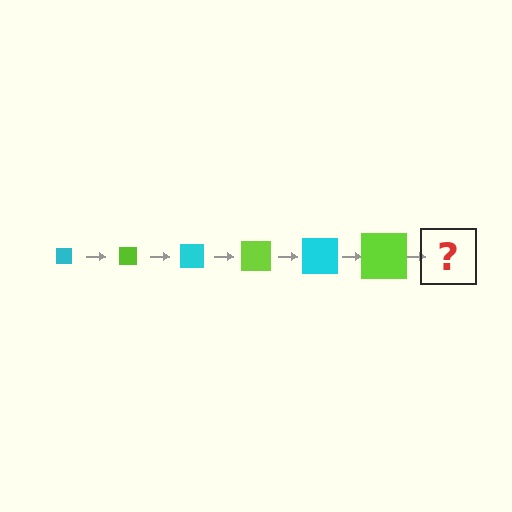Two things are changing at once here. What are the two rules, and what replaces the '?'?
The two rules are that the square grows larger each step and the color cycles through cyan and lime. The '?' should be a cyan square, larger than the previous one.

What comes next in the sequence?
The next element should be a cyan square, larger than the previous one.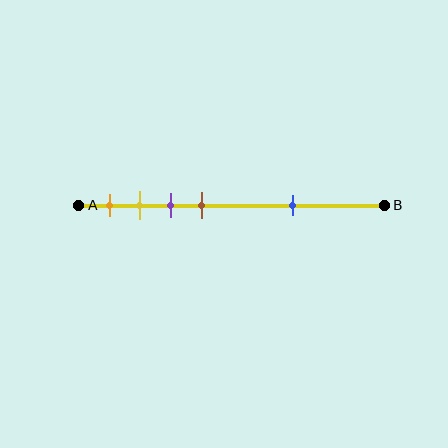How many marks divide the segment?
There are 5 marks dividing the segment.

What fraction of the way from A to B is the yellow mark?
The yellow mark is approximately 20% (0.2) of the way from A to B.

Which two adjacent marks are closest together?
The yellow and purple marks are the closest adjacent pair.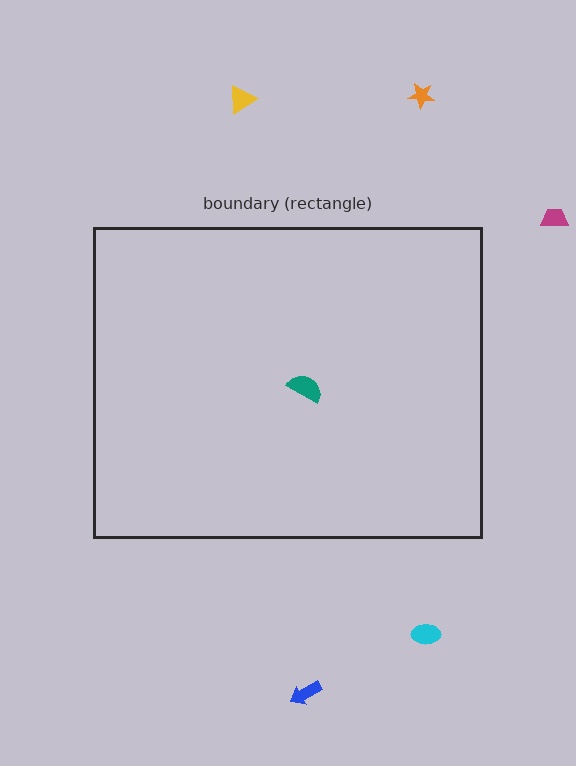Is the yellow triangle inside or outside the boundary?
Outside.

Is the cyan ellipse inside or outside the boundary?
Outside.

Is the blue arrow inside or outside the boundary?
Outside.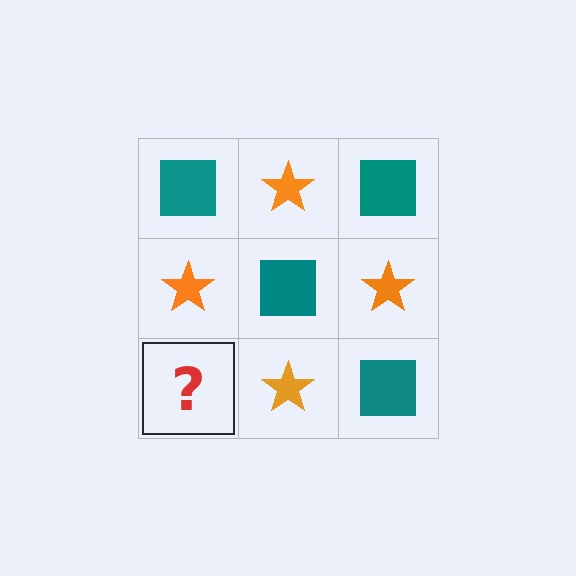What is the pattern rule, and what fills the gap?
The rule is that it alternates teal square and orange star in a checkerboard pattern. The gap should be filled with a teal square.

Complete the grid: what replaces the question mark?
The question mark should be replaced with a teal square.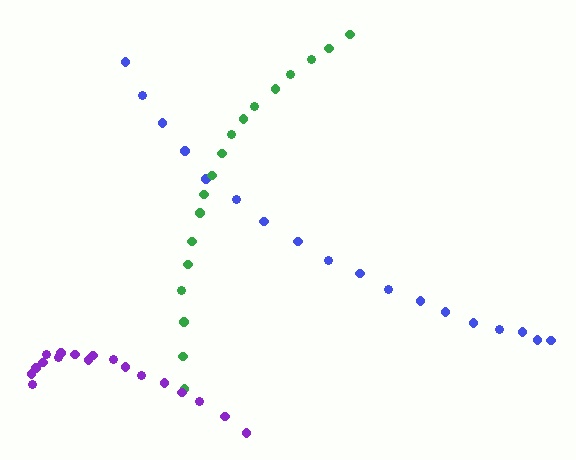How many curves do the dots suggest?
There are 3 distinct paths.